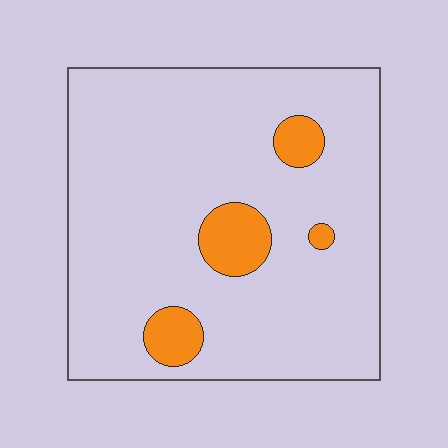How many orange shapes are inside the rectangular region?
4.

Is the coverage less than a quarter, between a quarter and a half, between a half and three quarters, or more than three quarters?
Less than a quarter.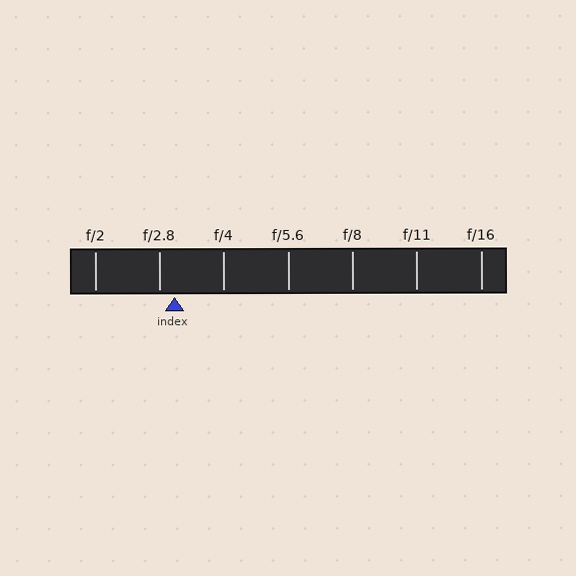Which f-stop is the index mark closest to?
The index mark is closest to f/2.8.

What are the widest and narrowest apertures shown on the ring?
The widest aperture shown is f/2 and the narrowest is f/16.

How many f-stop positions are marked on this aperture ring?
There are 7 f-stop positions marked.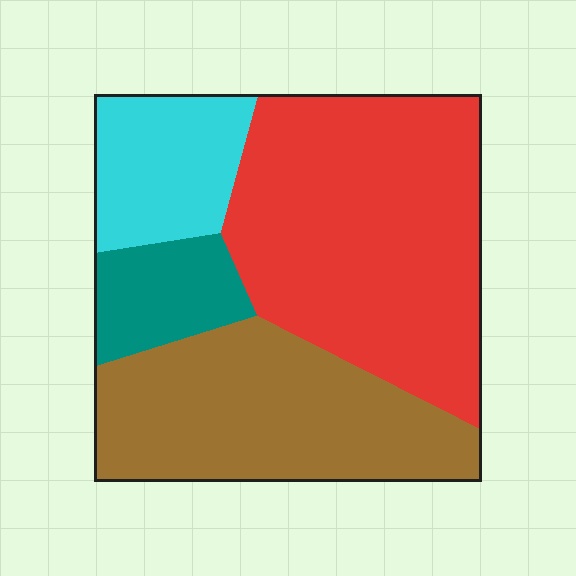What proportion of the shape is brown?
Brown covers 32% of the shape.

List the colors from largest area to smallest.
From largest to smallest: red, brown, cyan, teal.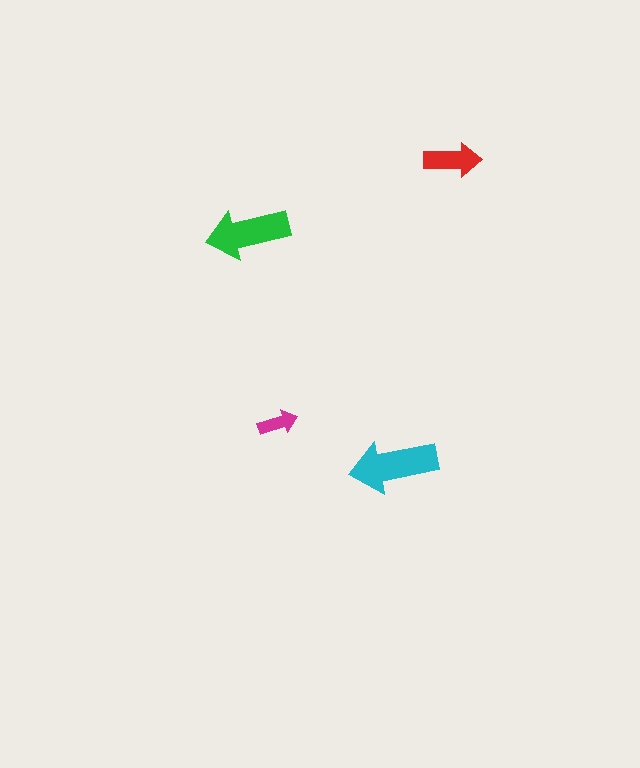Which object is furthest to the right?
The red arrow is rightmost.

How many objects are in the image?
There are 4 objects in the image.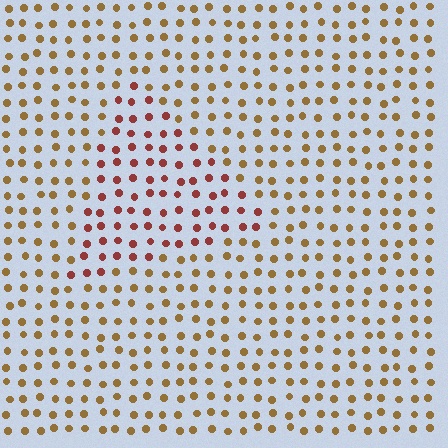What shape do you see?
I see a triangle.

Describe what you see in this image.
The image is filled with small brown elements in a uniform arrangement. A triangle-shaped region is visible where the elements are tinted to a slightly different hue, forming a subtle color boundary.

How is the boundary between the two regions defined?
The boundary is defined purely by a slight shift in hue (about 38 degrees). Spacing, size, and orientation are identical on both sides.